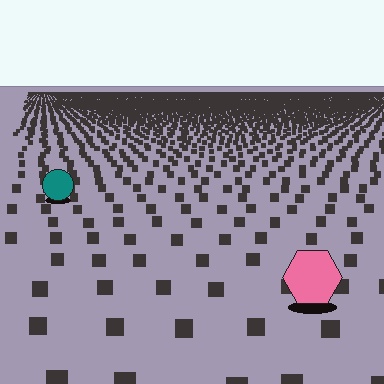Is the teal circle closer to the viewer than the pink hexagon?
No. The pink hexagon is closer — you can tell from the texture gradient: the ground texture is coarser near it.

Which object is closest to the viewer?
The pink hexagon is closest. The texture marks near it are larger and more spread out.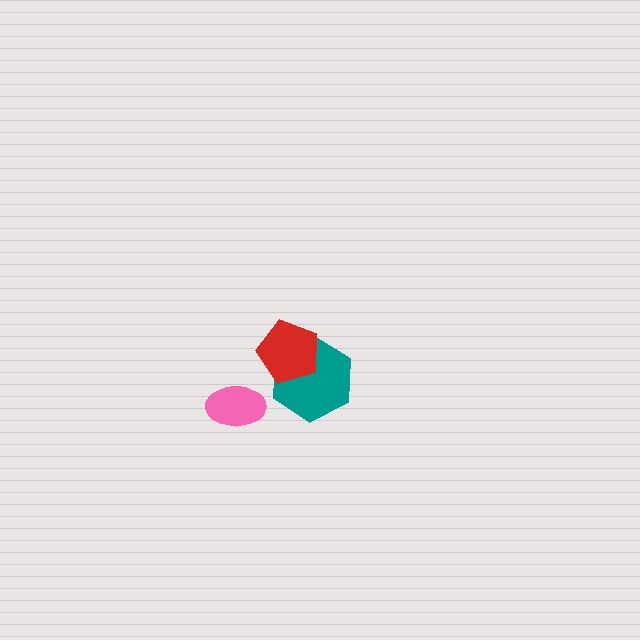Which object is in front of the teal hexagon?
The red pentagon is in front of the teal hexagon.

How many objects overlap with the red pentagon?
1 object overlaps with the red pentagon.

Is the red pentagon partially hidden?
No, no other shape covers it.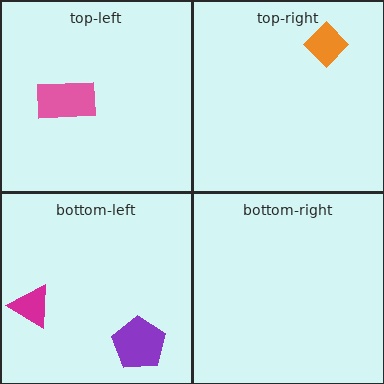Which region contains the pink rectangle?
The top-left region.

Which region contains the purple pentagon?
The bottom-left region.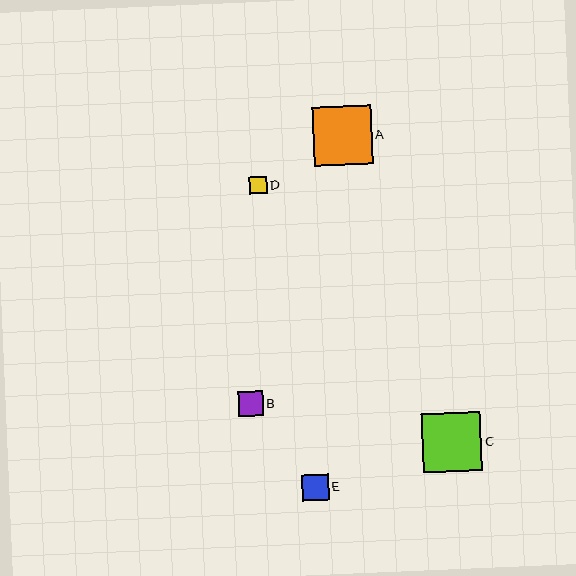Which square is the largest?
Square C is the largest with a size of approximately 59 pixels.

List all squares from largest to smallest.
From largest to smallest: C, A, E, B, D.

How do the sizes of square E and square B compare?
Square E and square B are approximately the same size.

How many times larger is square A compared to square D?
Square A is approximately 3.4 times the size of square D.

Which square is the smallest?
Square D is the smallest with a size of approximately 17 pixels.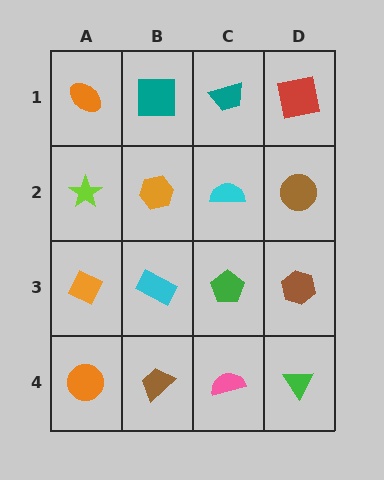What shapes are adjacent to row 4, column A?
An orange diamond (row 3, column A), a brown trapezoid (row 4, column B).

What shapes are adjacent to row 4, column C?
A green pentagon (row 3, column C), a brown trapezoid (row 4, column B), a green triangle (row 4, column D).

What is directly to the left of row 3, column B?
An orange diamond.